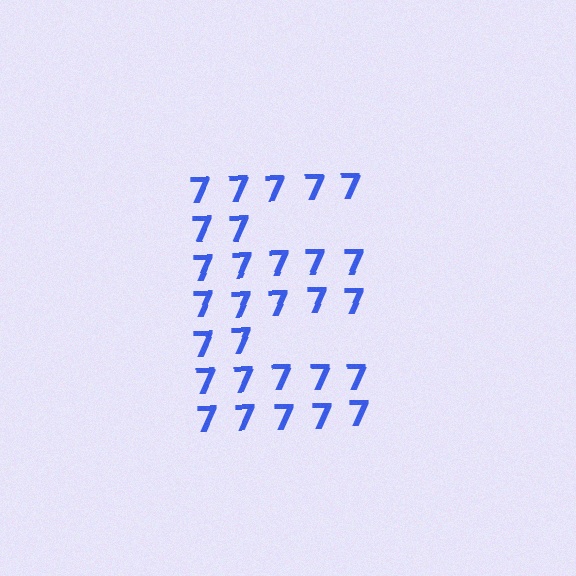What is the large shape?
The large shape is the letter E.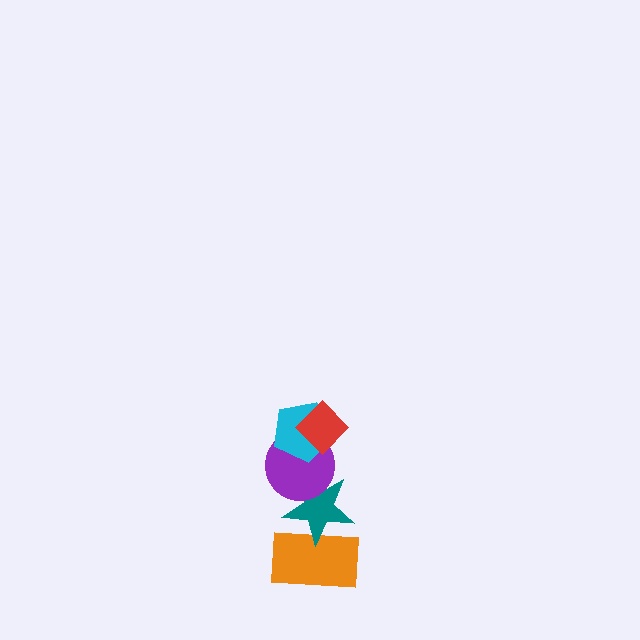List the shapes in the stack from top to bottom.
From top to bottom: the red diamond, the cyan pentagon, the purple circle, the teal star, the orange rectangle.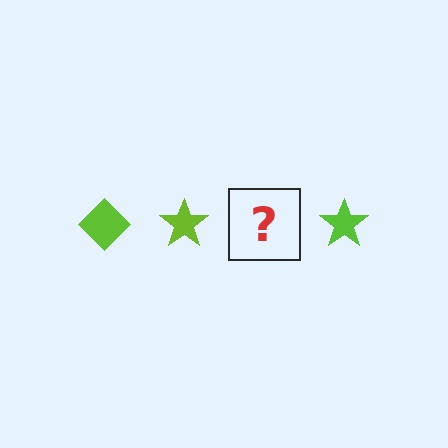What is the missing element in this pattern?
The missing element is a lime diamond.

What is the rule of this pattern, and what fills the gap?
The rule is that the pattern cycles through diamond, star shapes in lime. The gap should be filled with a lime diamond.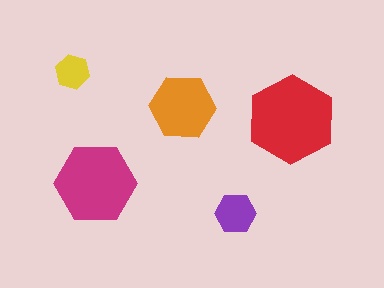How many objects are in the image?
There are 5 objects in the image.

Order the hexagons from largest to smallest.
the red one, the magenta one, the orange one, the purple one, the yellow one.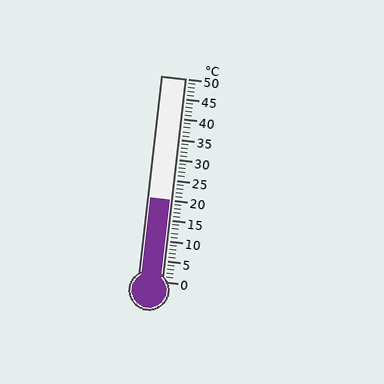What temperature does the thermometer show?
The thermometer shows approximately 20°C.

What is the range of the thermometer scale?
The thermometer scale ranges from 0°C to 50°C.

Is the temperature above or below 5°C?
The temperature is above 5°C.